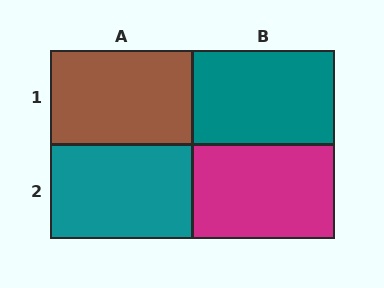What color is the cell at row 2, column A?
Teal.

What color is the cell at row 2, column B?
Magenta.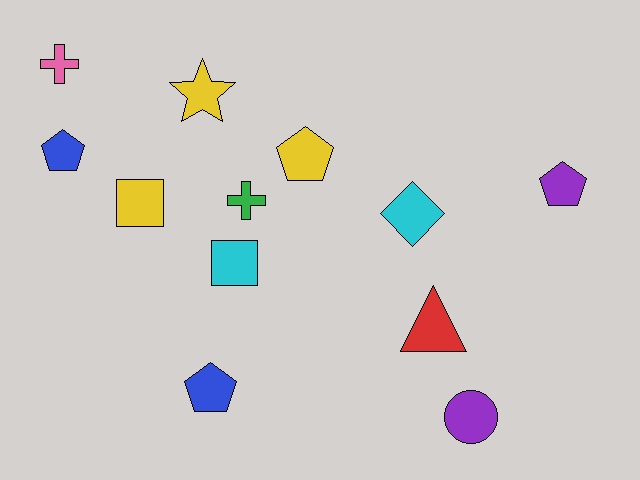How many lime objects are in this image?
There are no lime objects.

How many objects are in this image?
There are 12 objects.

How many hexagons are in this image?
There are no hexagons.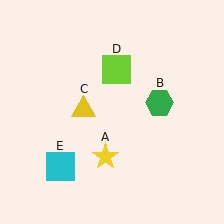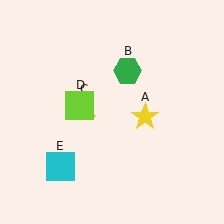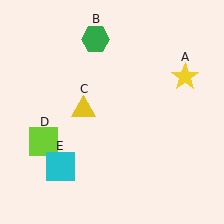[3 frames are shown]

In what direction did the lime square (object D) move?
The lime square (object D) moved down and to the left.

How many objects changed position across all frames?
3 objects changed position: yellow star (object A), green hexagon (object B), lime square (object D).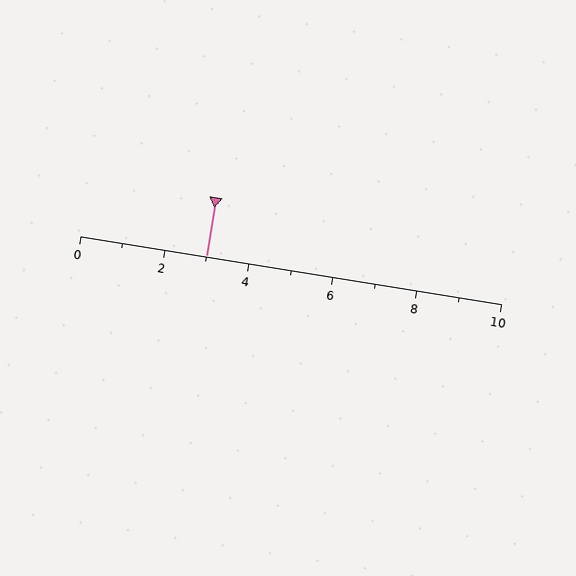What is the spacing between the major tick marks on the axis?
The major ticks are spaced 2 apart.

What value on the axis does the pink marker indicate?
The marker indicates approximately 3.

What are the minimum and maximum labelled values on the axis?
The axis runs from 0 to 10.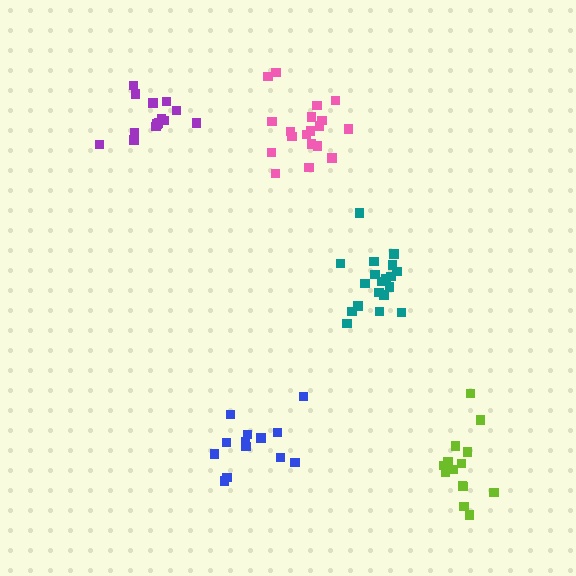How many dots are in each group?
Group 1: 19 dots, Group 2: 13 dots, Group 3: 19 dots, Group 4: 14 dots, Group 5: 14 dots (79 total).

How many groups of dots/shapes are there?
There are 5 groups.